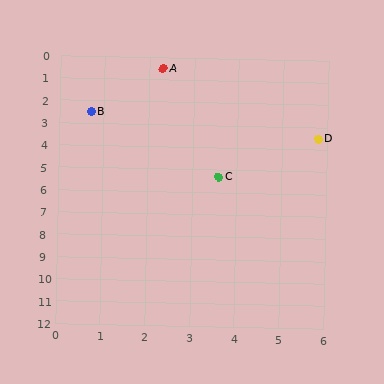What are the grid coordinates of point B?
Point B is at approximately (0.7, 2.5).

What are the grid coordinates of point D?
Point D is at approximately (5.8, 3.5).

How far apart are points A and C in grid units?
Points A and C are about 5.0 grid units apart.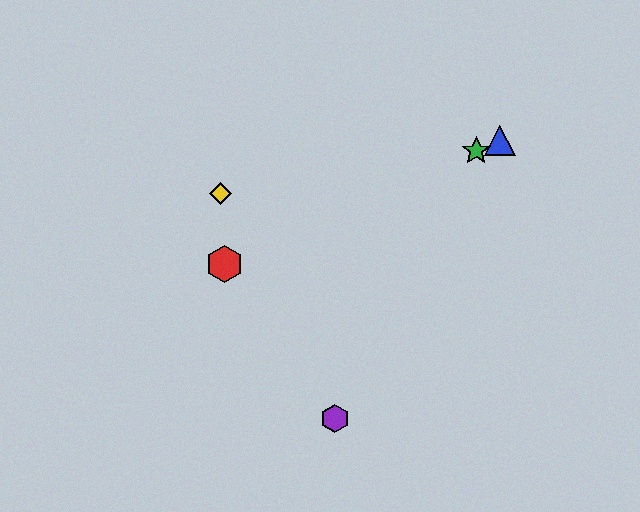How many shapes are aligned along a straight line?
3 shapes (the red hexagon, the blue triangle, the green star) are aligned along a straight line.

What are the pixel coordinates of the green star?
The green star is at (476, 151).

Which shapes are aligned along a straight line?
The red hexagon, the blue triangle, the green star are aligned along a straight line.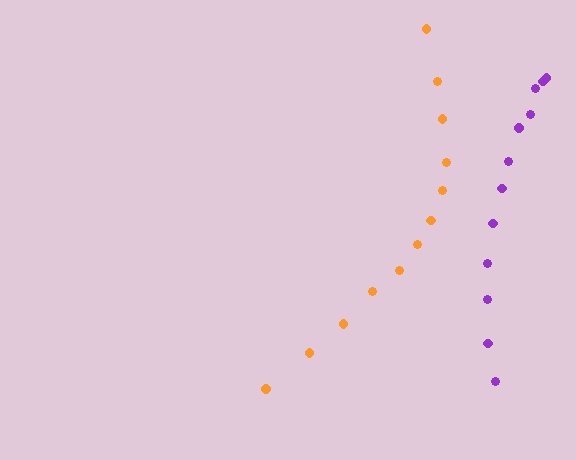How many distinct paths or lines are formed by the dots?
There are 2 distinct paths.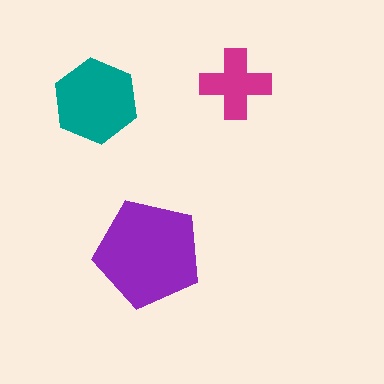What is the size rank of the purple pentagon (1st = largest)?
1st.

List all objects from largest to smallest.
The purple pentagon, the teal hexagon, the magenta cross.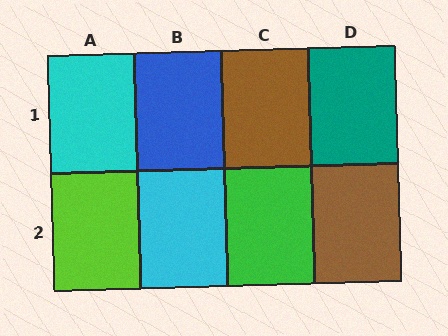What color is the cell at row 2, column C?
Green.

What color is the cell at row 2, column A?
Lime.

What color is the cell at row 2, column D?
Brown.